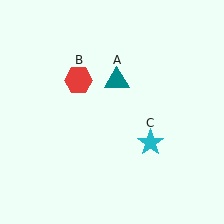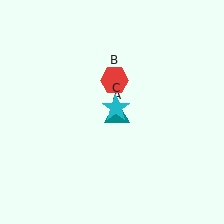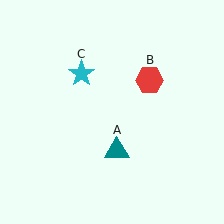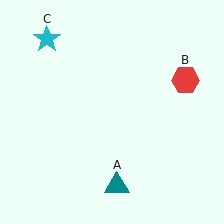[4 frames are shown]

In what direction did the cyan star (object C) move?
The cyan star (object C) moved up and to the left.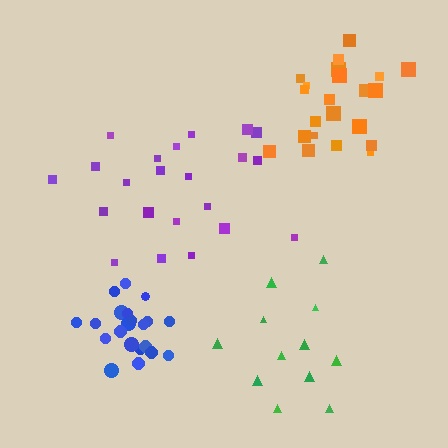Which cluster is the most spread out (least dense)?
Green.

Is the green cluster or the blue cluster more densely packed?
Blue.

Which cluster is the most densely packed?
Blue.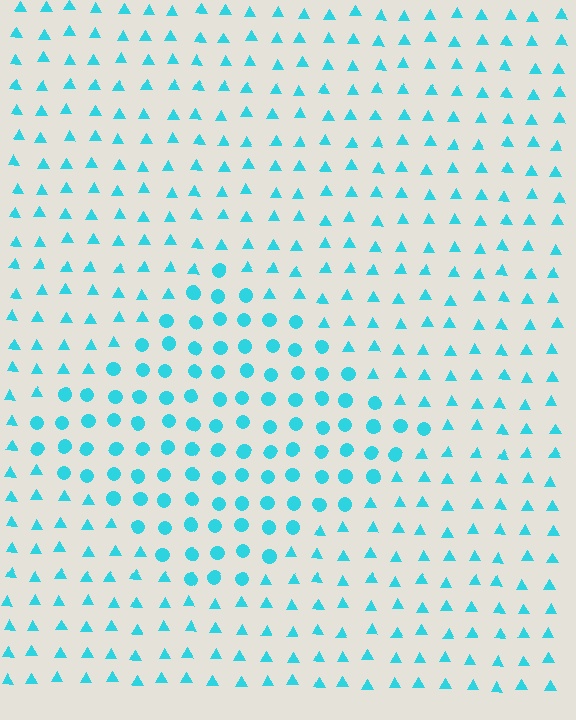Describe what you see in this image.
The image is filled with small cyan elements arranged in a uniform grid. A diamond-shaped region contains circles, while the surrounding area contains triangles. The boundary is defined purely by the change in element shape.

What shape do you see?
I see a diamond.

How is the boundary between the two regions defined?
The boundary is defined by a change in element shape: circles inside vs. triangles outside. All elements share the same color and spacing.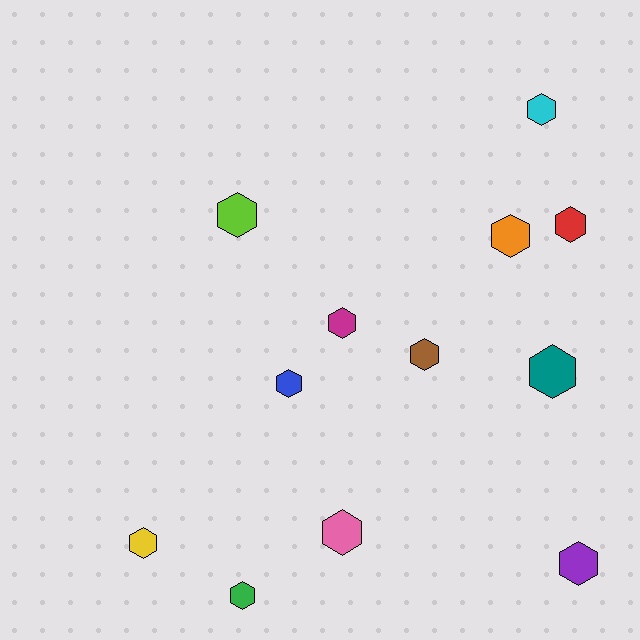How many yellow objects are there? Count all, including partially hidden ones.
There is 1 yellow object.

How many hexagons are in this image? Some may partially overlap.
There are 12 hexagons.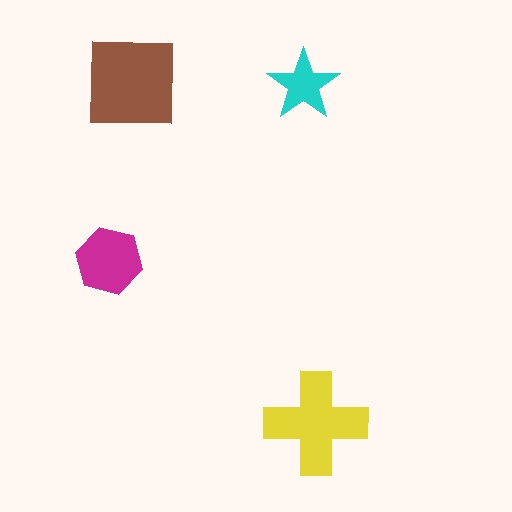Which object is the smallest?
The cyan star.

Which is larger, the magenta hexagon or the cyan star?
The magenta hexagon.